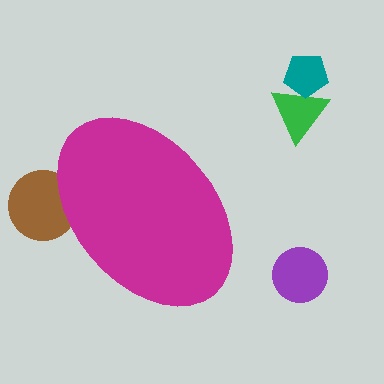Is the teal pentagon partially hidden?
No, the teal pentagon is fully visible.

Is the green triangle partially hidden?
No, the green triangle is fully visible.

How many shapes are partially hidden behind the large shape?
1 shape is partially hidden.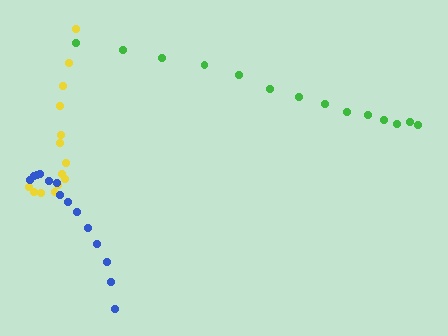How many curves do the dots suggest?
There are 3 distinct paths.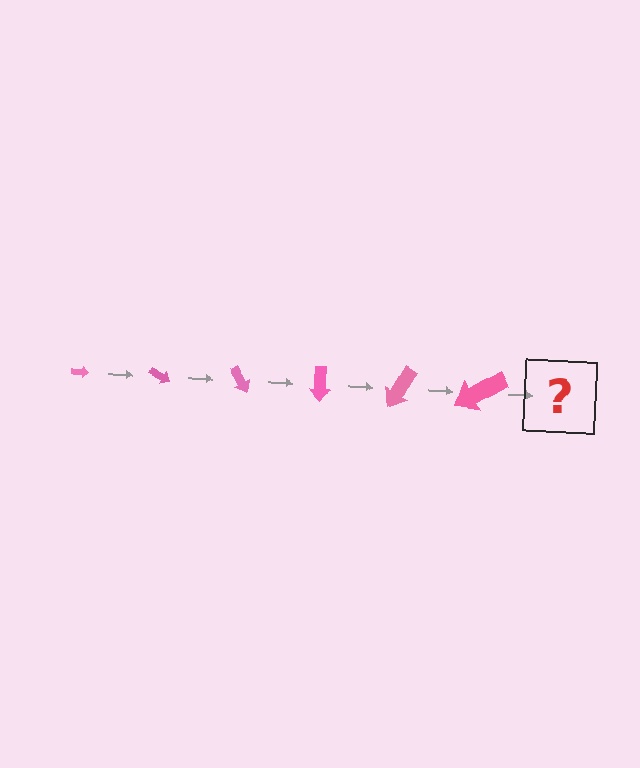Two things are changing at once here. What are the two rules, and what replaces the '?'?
The two rules are that the arrow grows larger each step and it rotates 30 degrees each step. The '?' should be an arrow, larger than the previous one and rotated 180 degrees from the start.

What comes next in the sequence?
The next element should be an arrow, larger than the previous one and rotated 180 degrees from the start.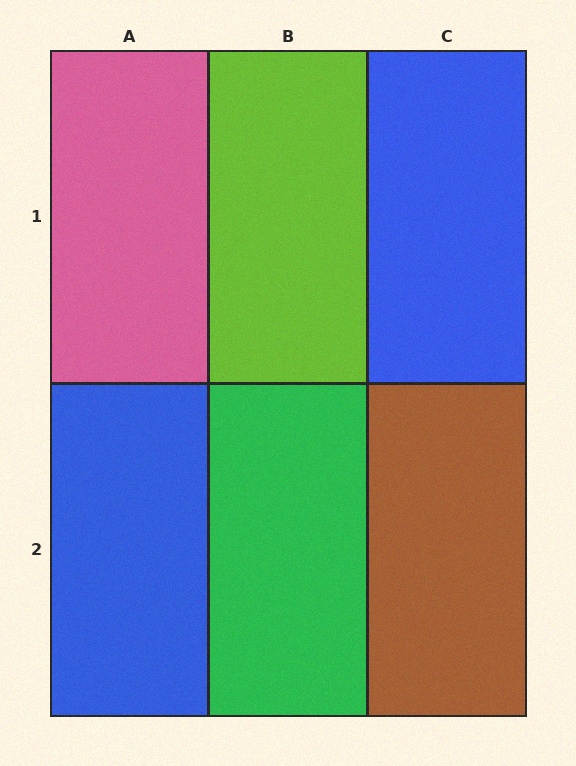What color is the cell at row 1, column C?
Blue.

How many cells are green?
1 cell is green.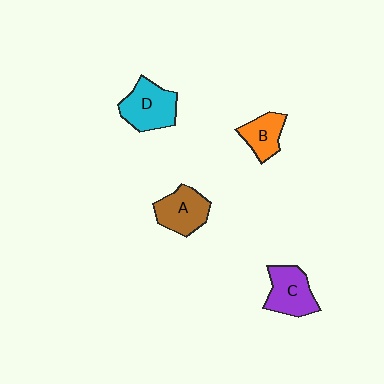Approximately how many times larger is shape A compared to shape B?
Approximately 1.3 times.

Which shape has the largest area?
Shape D (cyan).